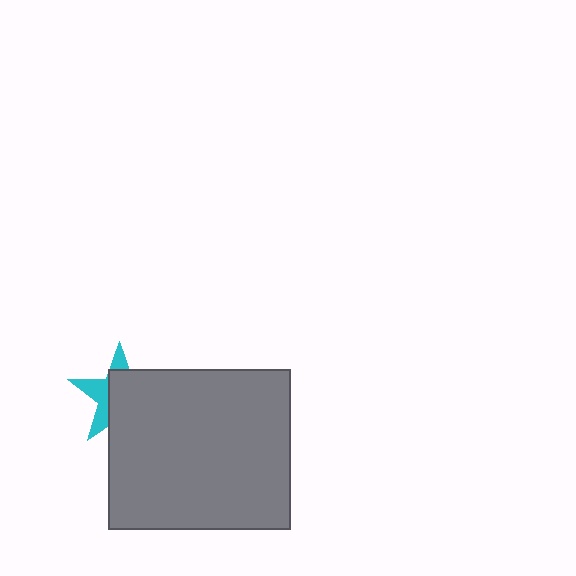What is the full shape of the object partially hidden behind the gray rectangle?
The partially hidden object is a cyan star.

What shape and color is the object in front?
The object in front is a gray rectangle.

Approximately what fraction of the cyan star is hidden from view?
Roughly 63% of the cyan star is hidden behind the gray rectangle.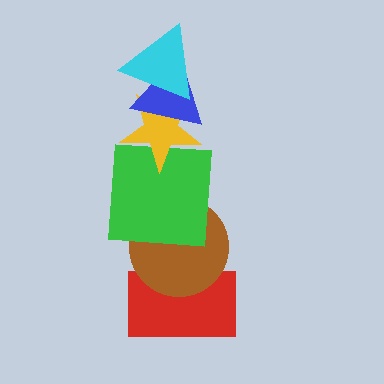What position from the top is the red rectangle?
The red rectangle is 6th from the top.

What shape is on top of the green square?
The yellow star is on top of the green square.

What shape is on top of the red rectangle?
The brown circle is on top of the red rectangle.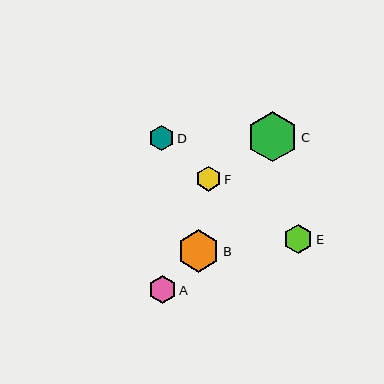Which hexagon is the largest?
Hexagon C is the largest with a size of approximately 50 pixels.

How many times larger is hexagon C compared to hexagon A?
Hexagon C is approximately 1.8 times the size of hexagon A.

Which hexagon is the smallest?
Hexagon F is the smallest with a size of approximately 25 pixels.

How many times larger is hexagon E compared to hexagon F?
Hexagon E is approximately 1.2 times the size of hexagon F.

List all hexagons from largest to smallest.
From largest to smallest: C, B, E, A, D, F.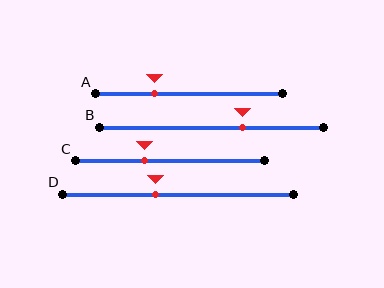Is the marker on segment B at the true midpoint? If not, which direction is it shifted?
No, the marker on segment B is shifted to the right by about 14% of the segment length.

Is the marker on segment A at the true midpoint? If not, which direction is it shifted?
No, the marker on segment A is shifted to the left by about 19% of the segment length.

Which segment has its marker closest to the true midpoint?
Segment D has its marker closest to the true midpoint.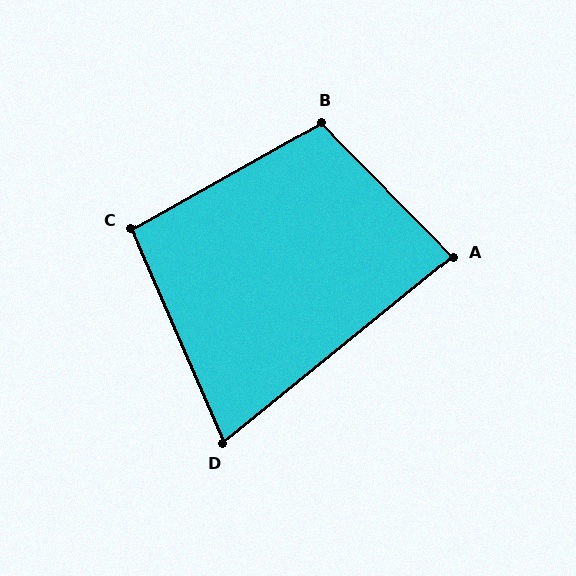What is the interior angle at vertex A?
Approximately 84 degrees (acute).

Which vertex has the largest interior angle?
B, at approximately 106 degrees.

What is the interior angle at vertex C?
Approximately 96 degrees (obtuse).